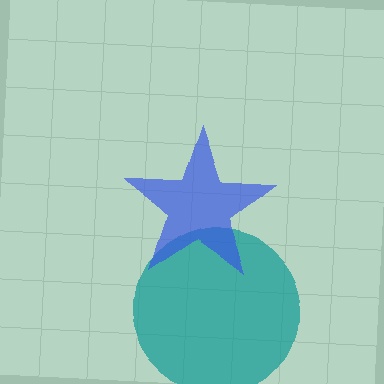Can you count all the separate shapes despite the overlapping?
Yes, there are 2 separate shapes.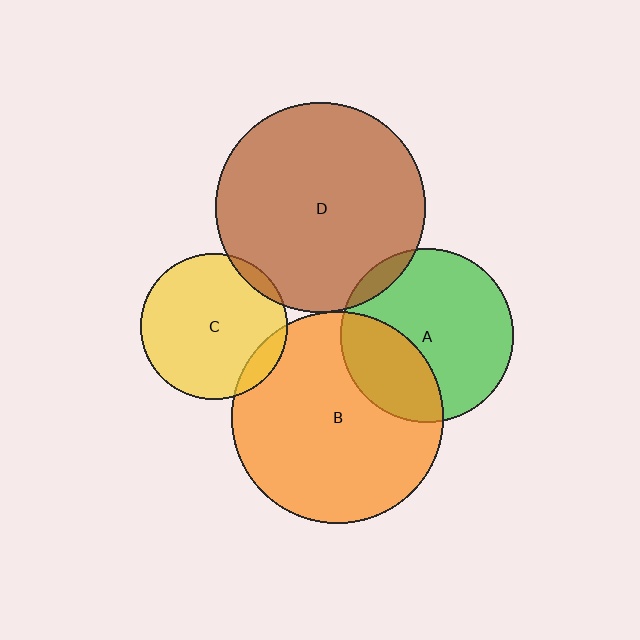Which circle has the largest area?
Circle B (orange).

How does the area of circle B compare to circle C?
Approximately 2.1 times.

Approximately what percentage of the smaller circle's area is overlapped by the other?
Approximately 5%.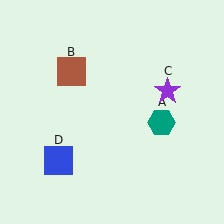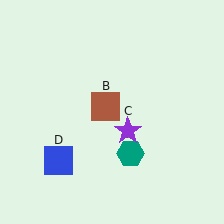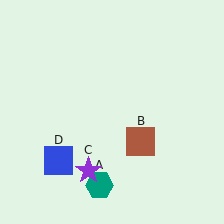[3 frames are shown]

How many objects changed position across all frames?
3 objects changed position: teal hexagon (object A), brown square (object B), purple star (object C).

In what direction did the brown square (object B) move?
The brown square (object B) moved down and to the right.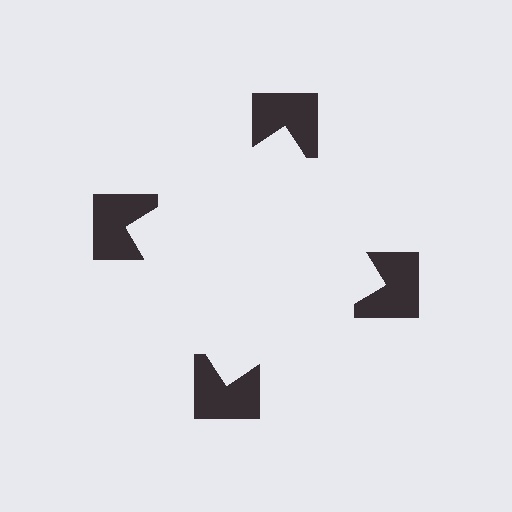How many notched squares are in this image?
There are 4 — one at each vertex of the illusory square.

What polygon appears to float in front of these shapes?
An illusory square — its edges are inferred from the aligned wedge cuts in the notched squares, not physically drawn.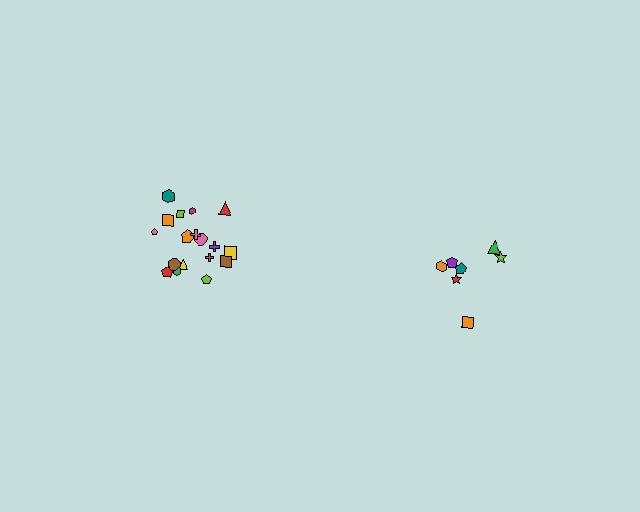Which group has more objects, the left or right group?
The left group.